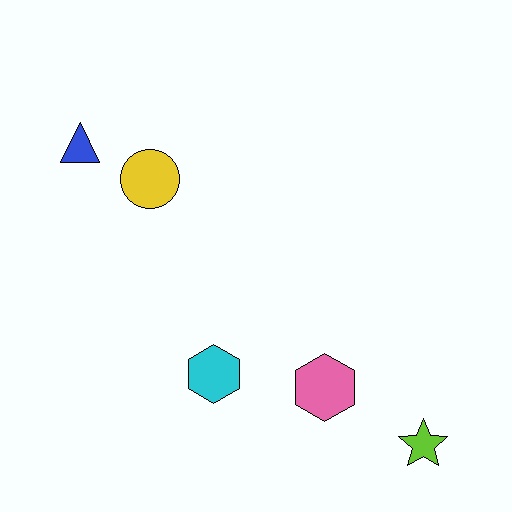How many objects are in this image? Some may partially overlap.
There are 5 objects.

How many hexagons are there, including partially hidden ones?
There are 2 hexagons.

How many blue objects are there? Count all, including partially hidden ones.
There is 1 blue object.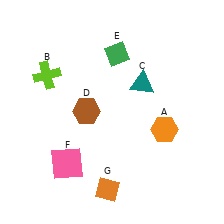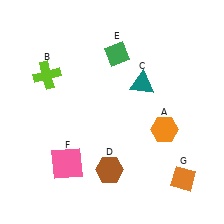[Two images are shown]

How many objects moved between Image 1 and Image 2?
2 objects moved between the two images.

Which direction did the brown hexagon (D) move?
The brown hexagon (D) moved down.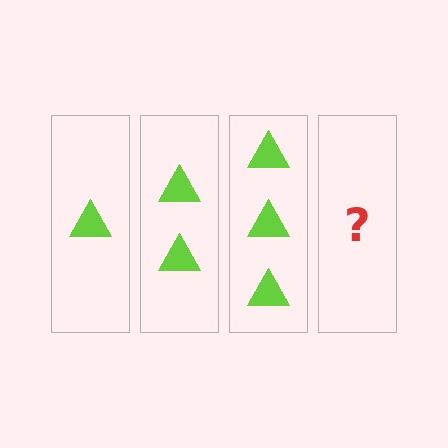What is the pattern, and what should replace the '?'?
The pattern is that each step adds one more triangle. The '?' should be 4 triangles.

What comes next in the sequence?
The next element should be 4 triangles.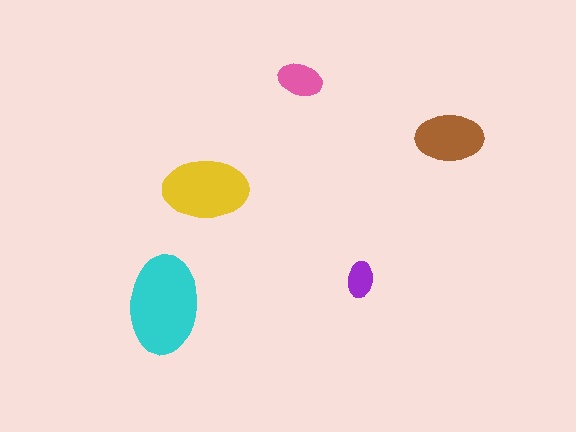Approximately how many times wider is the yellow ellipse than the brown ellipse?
About 1.5 times wider.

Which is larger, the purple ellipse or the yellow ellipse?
The yellow one.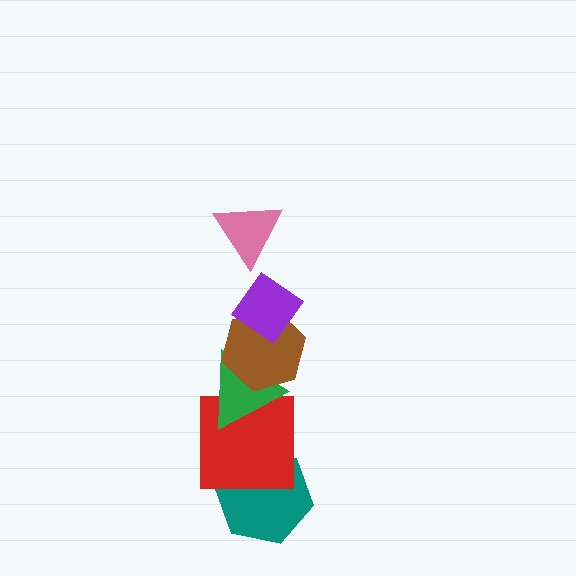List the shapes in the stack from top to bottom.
From top to bottom: the pink triangle, the purple diamond, the brown hexagon, the green triangle, the red square, the teal hexagon.